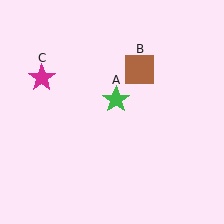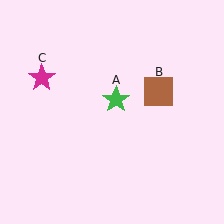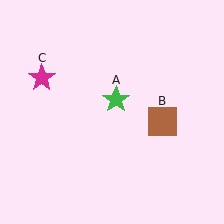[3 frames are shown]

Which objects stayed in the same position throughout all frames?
Green star (object A) and magenta star (object C) remained stationary.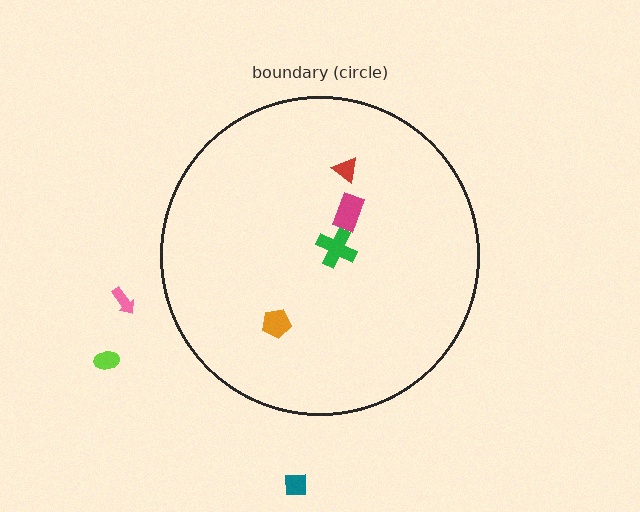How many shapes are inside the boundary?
4 inside, 3 outside.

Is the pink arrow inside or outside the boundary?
Outside.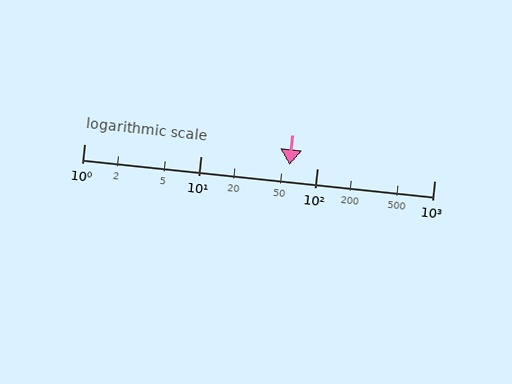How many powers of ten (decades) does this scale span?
The scale spans 3 decades, from 1 to 1000.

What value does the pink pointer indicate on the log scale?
The pointer indicates approximately 58.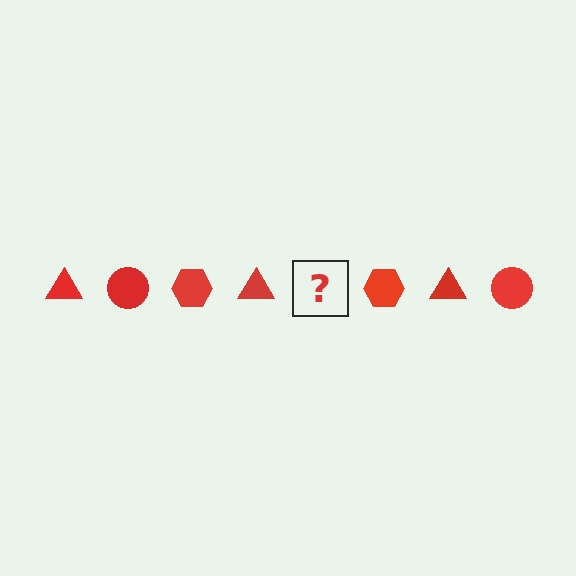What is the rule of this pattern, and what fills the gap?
The rule is that the pattern cycles through triangle, circle, hexagon shapes in red. The gap should be filled with a red circle.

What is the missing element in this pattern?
The missing element is a red circle.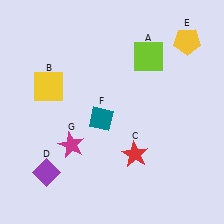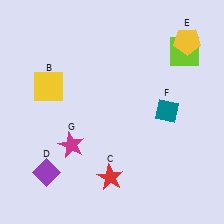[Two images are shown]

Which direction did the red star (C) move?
The red star (C) moved left.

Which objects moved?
The objects that moved are: the lime square (A), the red star (C), the teal diamond (F).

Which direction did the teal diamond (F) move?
The teal diamond (F) moved right.